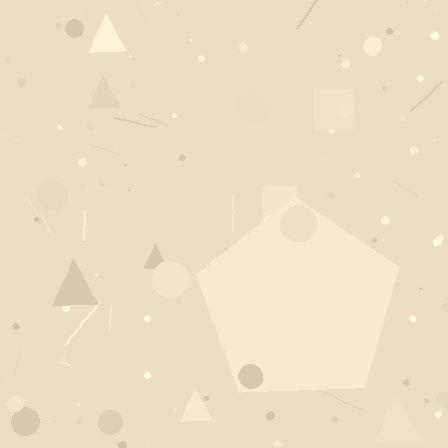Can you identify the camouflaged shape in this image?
The camouflaged shape is a pentagon.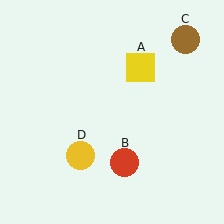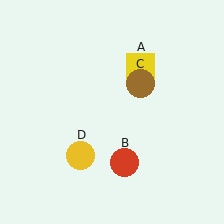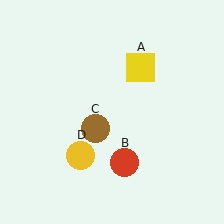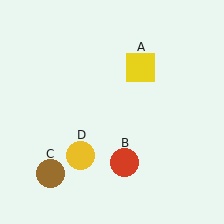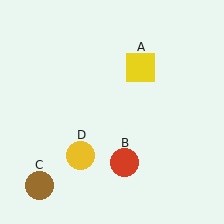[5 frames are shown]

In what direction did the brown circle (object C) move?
The brown circle (object C) moved down and to the left.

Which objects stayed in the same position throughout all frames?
Yellow square (object A) and red circle (object B) and yellow circle (object D) remained stationary.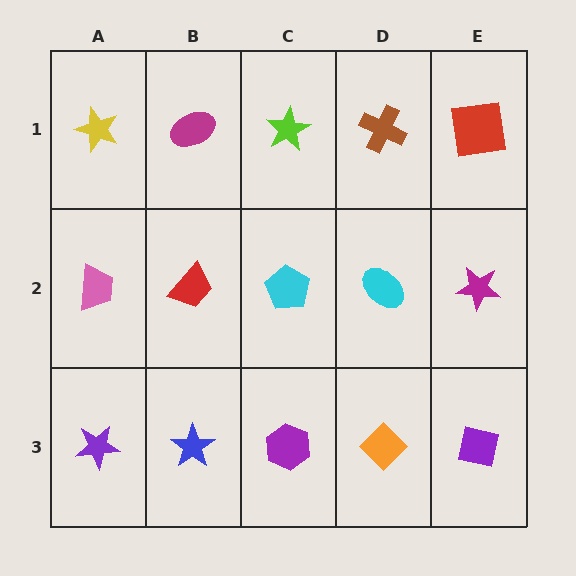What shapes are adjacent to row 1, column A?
A pink trapezoid (row 2, column A), a magenta ellipse (row 1, column B).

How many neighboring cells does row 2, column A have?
3.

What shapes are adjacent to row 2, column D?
A brown cross (row 1, column D), an orange diamond (row 3, column D), a cyan pentagon (row 2, column C), a magenta star (row 2, column E).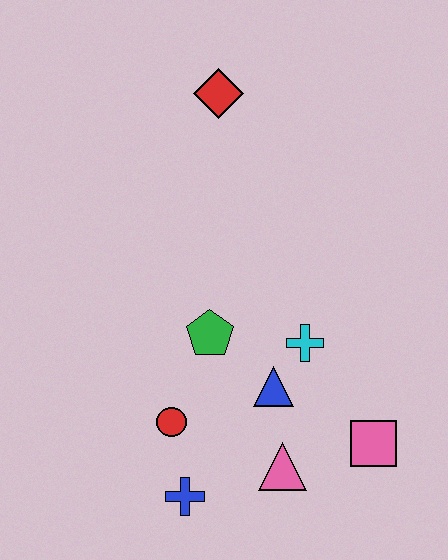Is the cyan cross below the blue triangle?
No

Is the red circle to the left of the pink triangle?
Yes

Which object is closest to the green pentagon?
The blue triangle is closest to the green pentagon.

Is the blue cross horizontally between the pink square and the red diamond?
No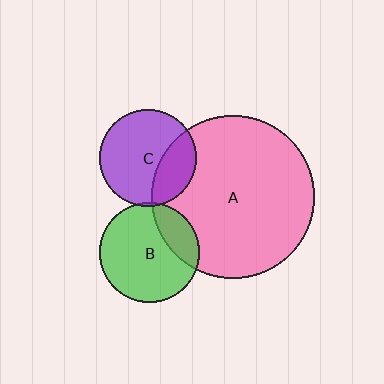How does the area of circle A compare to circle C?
Approximately 2.8 times.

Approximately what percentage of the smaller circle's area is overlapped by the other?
Approximately 30%.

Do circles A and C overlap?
Yes.